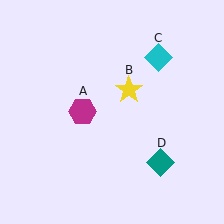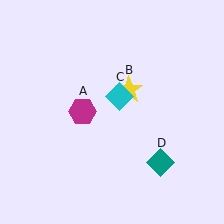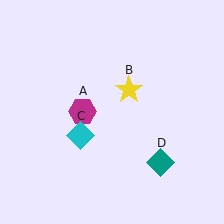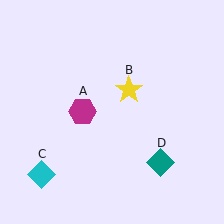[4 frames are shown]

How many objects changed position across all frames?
1 object changed position: cyan diamond (object C).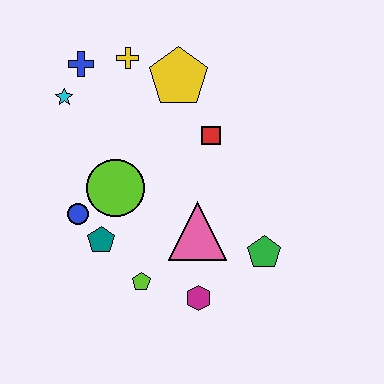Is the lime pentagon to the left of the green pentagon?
Yes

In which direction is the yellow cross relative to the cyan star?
The yellow cross is to the right of the cyan star.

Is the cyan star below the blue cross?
Yes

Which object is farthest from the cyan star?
The green pentagon is farthest from the cyan star.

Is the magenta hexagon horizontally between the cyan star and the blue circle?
No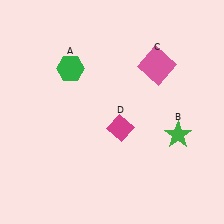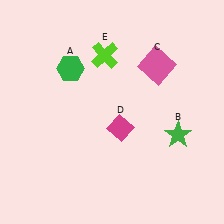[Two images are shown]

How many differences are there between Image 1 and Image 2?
There is 1 difference between the two images.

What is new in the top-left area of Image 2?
A lime cross (E) was added in the top-left area of Image 2.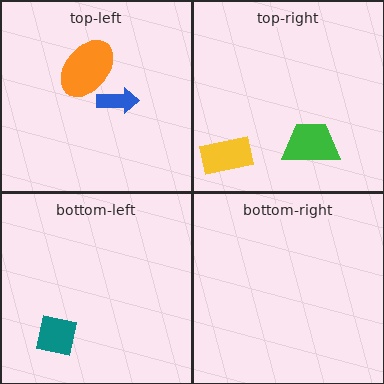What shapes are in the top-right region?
The yellow rectangle, the green trapezoid.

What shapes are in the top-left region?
The blue arrow, the orange ellipse.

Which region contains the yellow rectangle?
The top-right region.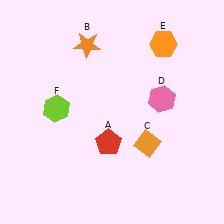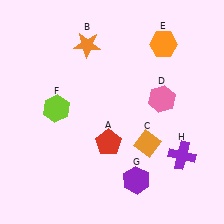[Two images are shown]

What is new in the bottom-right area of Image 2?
A purple hexagon (G) was added in the bottom-right area of Image 2.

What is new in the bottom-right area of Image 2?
A purple cross (H) was added in the bottom-right area of Image 2.